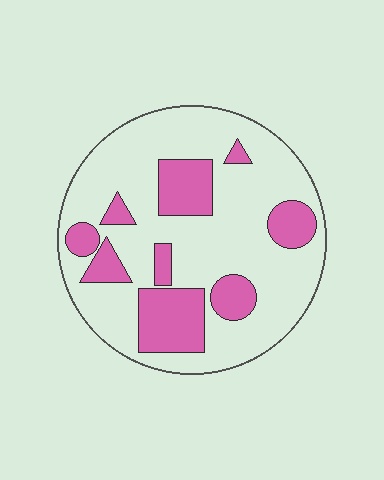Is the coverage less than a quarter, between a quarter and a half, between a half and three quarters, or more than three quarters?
Between a quarter and a half.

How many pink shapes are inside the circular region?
9.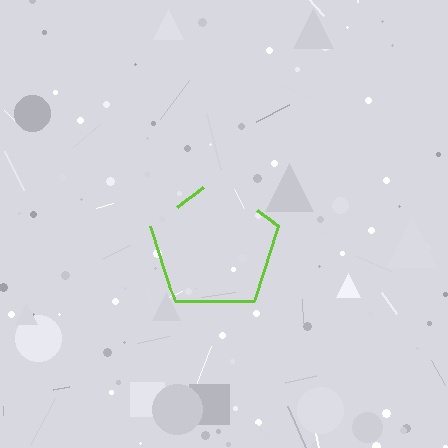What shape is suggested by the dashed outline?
The dashed outline suggests a pentagon.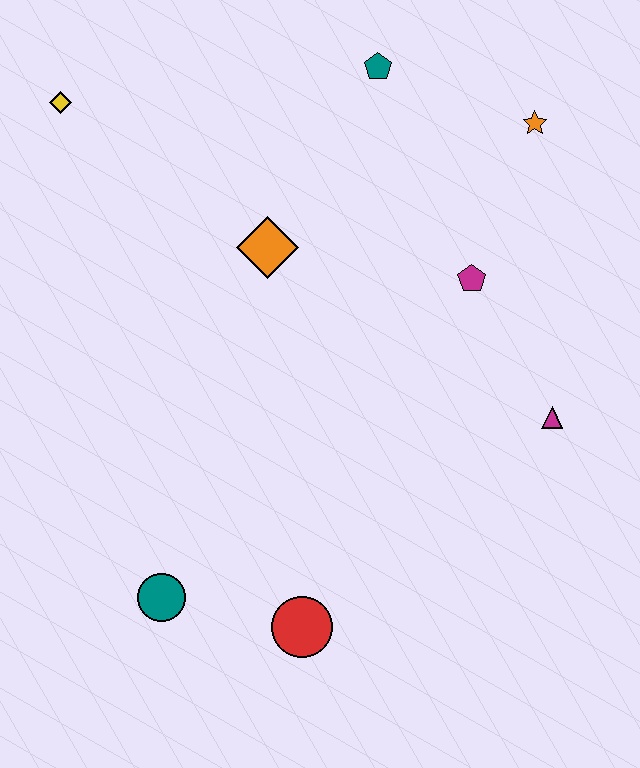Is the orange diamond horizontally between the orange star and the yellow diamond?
Yes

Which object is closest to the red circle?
The teal circle is closest to the red circle.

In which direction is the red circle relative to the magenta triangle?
The red circle is to the left of the magenta triangle.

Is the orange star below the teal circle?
No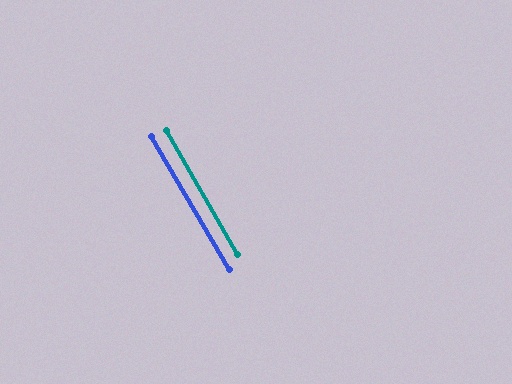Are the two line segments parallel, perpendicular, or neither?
Parallel — their directions differ by only 0.8°.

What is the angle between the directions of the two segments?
Approximately 1 degree.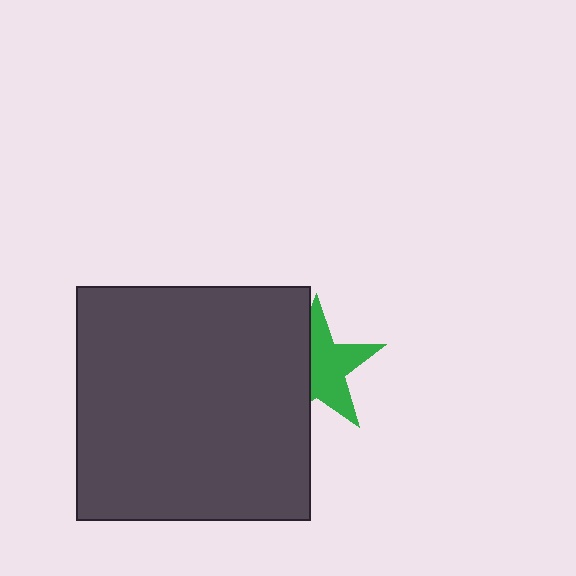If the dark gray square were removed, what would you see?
You would see the complete green star.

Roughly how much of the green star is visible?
About half of it is visible (roughly 57%).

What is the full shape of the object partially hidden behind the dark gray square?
The partially hidden object is a green star.